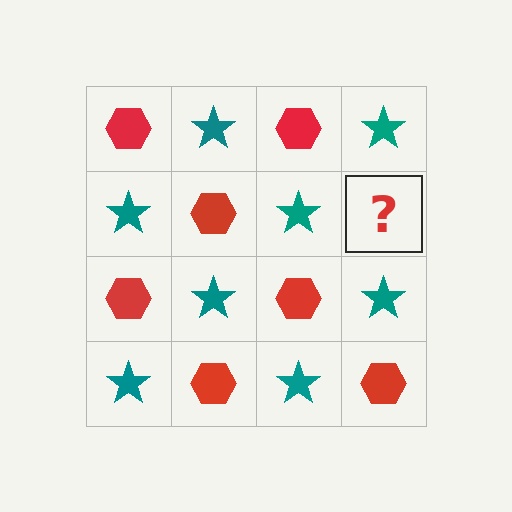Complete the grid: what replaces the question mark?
The question mark should be replaced with a red hexagon.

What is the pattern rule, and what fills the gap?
The rule is that it alternates red hexagon and teal star in a checkerboard pattern. The gap should be filled with a red hexagon.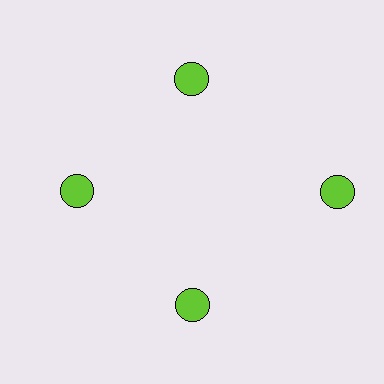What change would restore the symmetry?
The symmetry would be restored by moving it inward, back onto the ring so that all 4 circles sit at equal angles and equal distance from the center.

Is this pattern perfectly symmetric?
No. The 4 lime circles are arranged in a ring, but one element near the 3 o'clock position is pushed outward from the center, breaking the 4-fold rotational symmetry.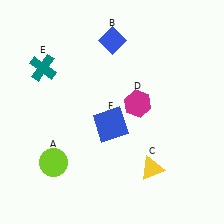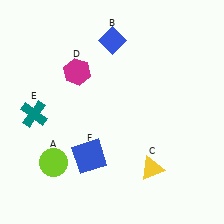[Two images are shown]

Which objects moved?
The objects that moved are: the magenta hexagon (D), the teal cross (E), the blue square (F).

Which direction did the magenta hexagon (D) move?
The magenta hexagon (D) moved left.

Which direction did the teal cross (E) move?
The teal cross (E) moved down.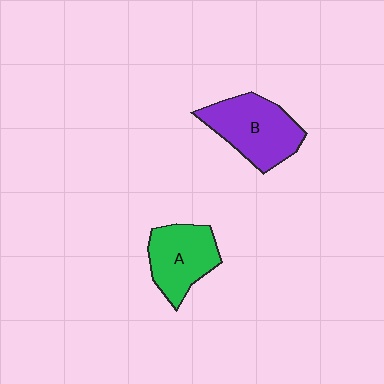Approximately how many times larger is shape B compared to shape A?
Approximately 1.2 times.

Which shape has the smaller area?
Shape A (green).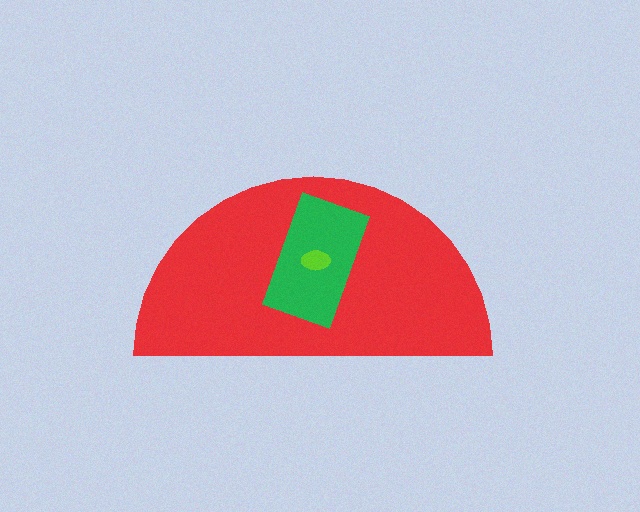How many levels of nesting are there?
3.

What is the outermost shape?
The red semicircle.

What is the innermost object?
The lime ellipse.